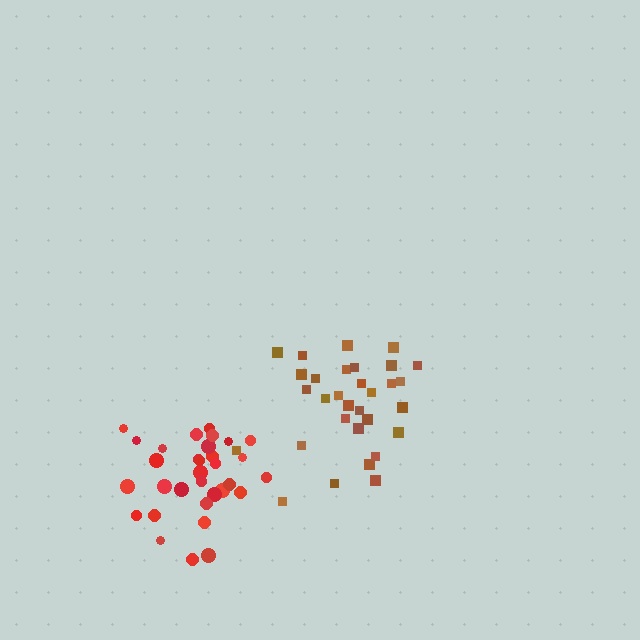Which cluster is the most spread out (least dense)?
Brown.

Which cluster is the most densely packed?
Red.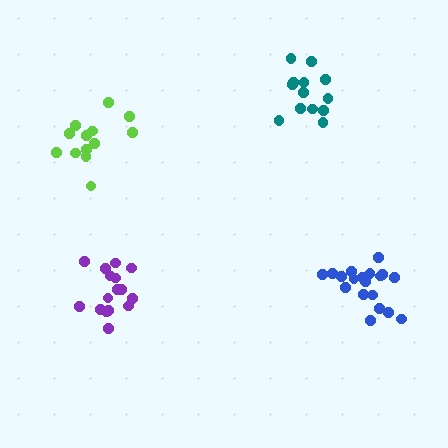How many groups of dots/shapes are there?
There are 4 groups.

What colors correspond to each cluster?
The clusters are colored: teal, purple, blue, lime.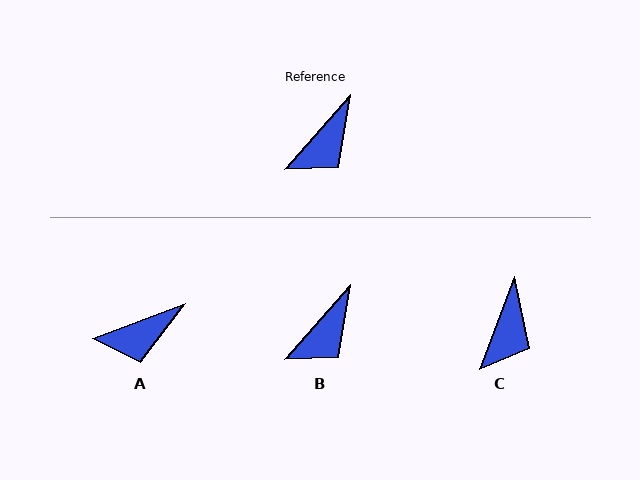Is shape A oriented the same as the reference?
No, it is off by about 28 degrees.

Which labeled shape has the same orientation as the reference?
B.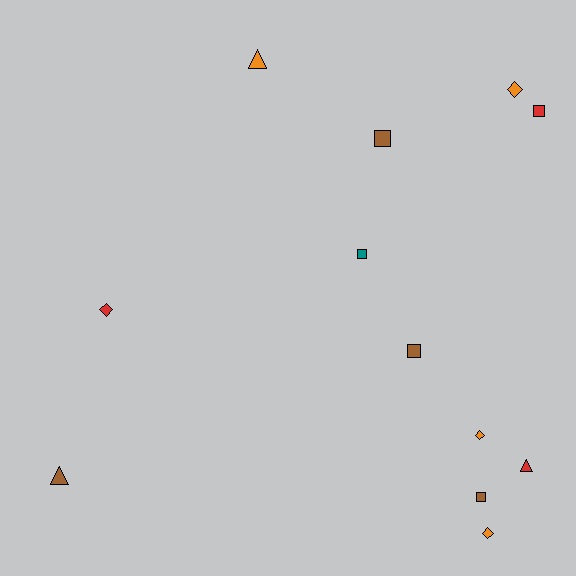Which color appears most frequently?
Brown, with 4 objects.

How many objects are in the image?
There are 12 objects.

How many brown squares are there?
There are 3 brown squares.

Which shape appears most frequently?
Square, with 5 objects.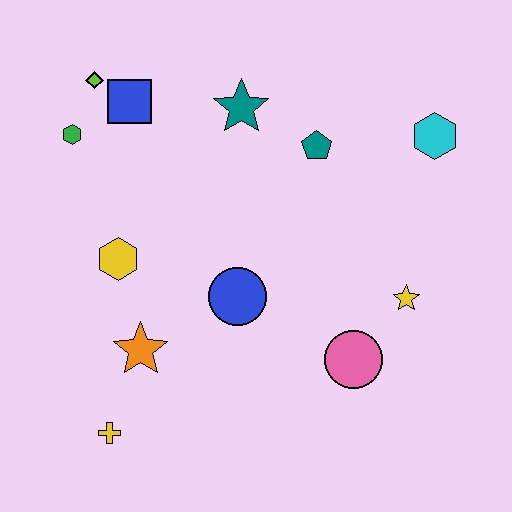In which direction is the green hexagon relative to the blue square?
The green hexagon is to the left of the blue square.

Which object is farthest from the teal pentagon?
The yellow cross is farthest from the teal pentagon.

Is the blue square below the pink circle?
No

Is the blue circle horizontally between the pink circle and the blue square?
Yes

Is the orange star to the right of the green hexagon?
Yes